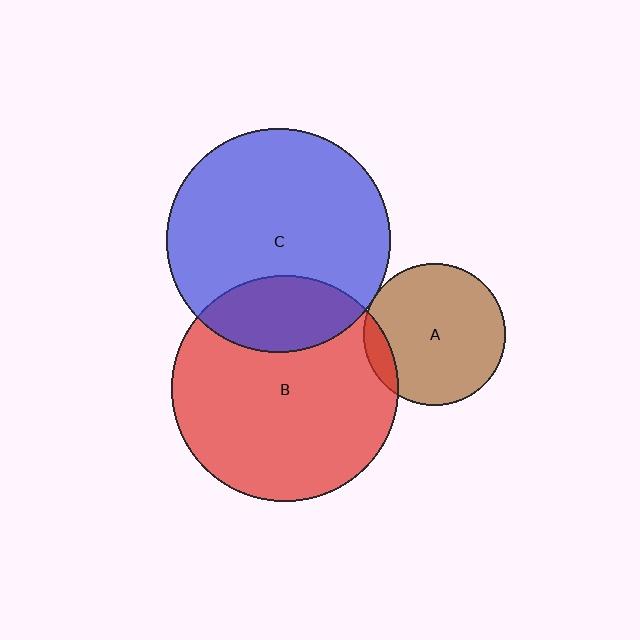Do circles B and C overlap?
Yes.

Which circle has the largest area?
Circle B (red).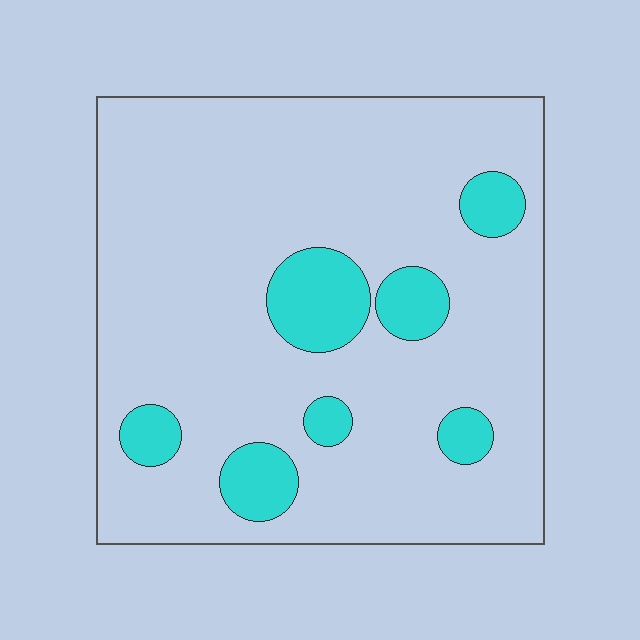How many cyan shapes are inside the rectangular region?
7.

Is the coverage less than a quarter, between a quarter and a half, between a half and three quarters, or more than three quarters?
Less than a quarter.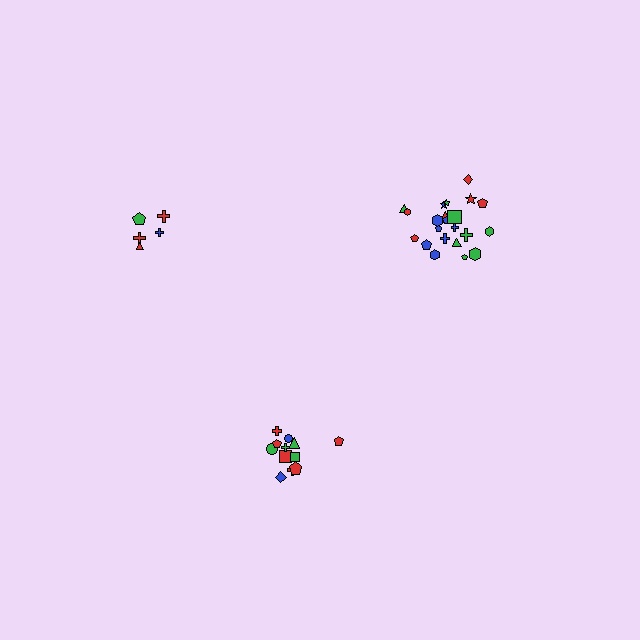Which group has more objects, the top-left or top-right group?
The top-right group.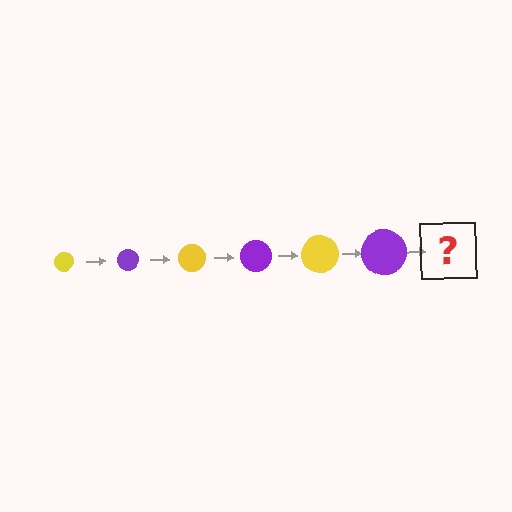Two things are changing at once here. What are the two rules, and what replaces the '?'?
The two rules are that the circle grows larger each step and the color cycles through yellow and purple. The '?' should be a yellow circle, larger than the previous one.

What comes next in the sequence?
The next element should be a yellow circle, larger than the previous one.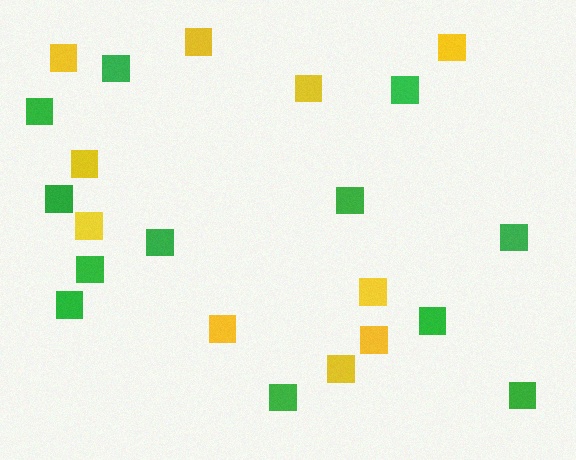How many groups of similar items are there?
There are 2 groups: one group of green squares (12) and one group of yellow squares (10).